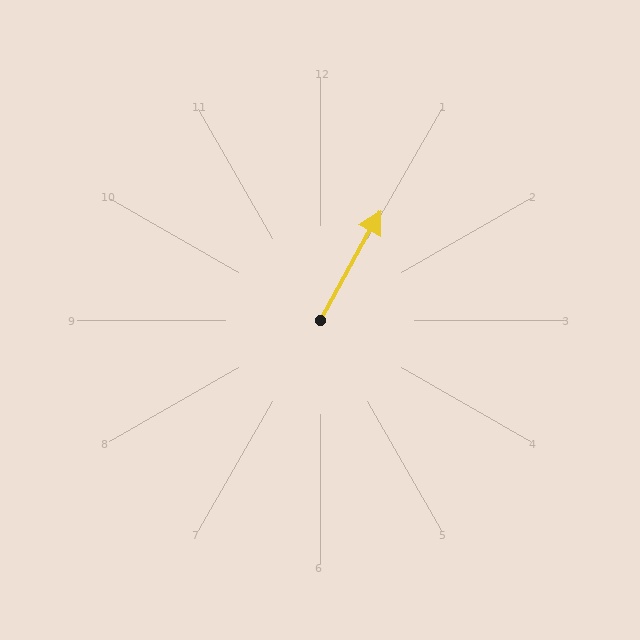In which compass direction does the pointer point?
Northeast.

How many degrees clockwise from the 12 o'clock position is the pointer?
Approximately 29 degrees.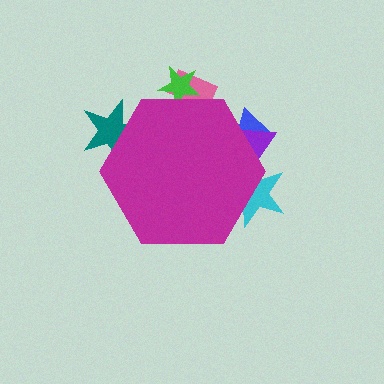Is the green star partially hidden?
Yes, the green star is partially hidden behind the magenta hexagon.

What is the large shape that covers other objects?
A magenta hexagon.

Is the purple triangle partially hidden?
Yes, the purple triangle is partially hidden behind the magenta hexagon.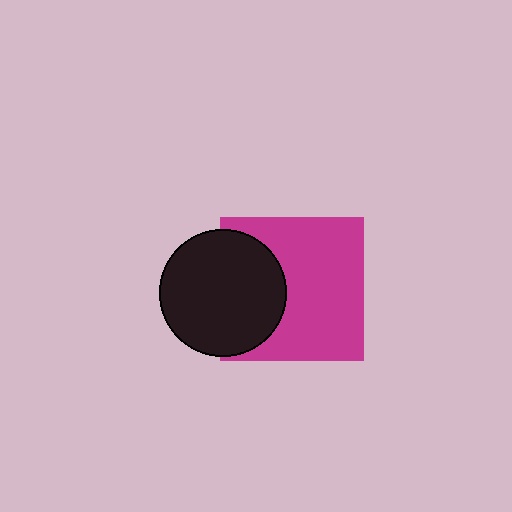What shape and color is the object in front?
The object in front is a black circle.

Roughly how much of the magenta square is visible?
Most of it is visible (roughly 67%).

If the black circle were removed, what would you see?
You would see the complete magenta square.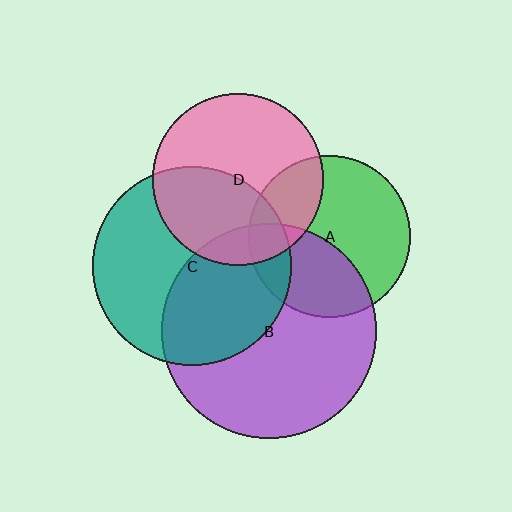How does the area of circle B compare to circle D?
Approximately 1.6 times.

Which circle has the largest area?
Circle B (purple).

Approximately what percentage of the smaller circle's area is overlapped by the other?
Approximately 15%.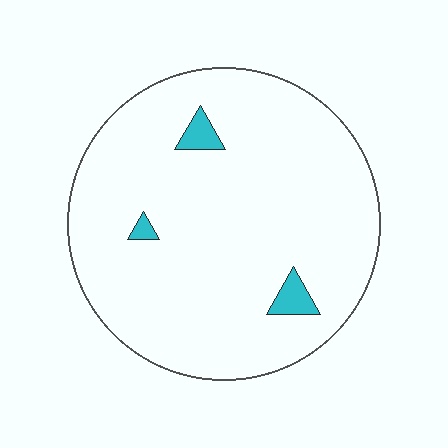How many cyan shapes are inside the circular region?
3.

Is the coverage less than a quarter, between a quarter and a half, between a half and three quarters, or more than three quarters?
Less than a quarter.